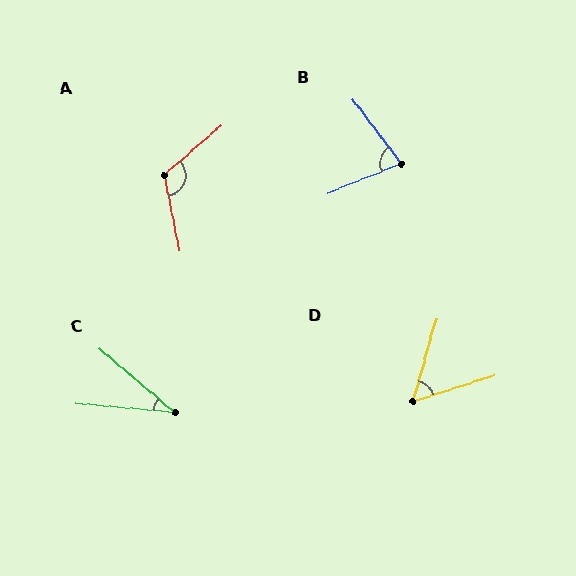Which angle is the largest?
A, at approximately 120 degrees.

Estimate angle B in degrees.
Approximately 75 degrees.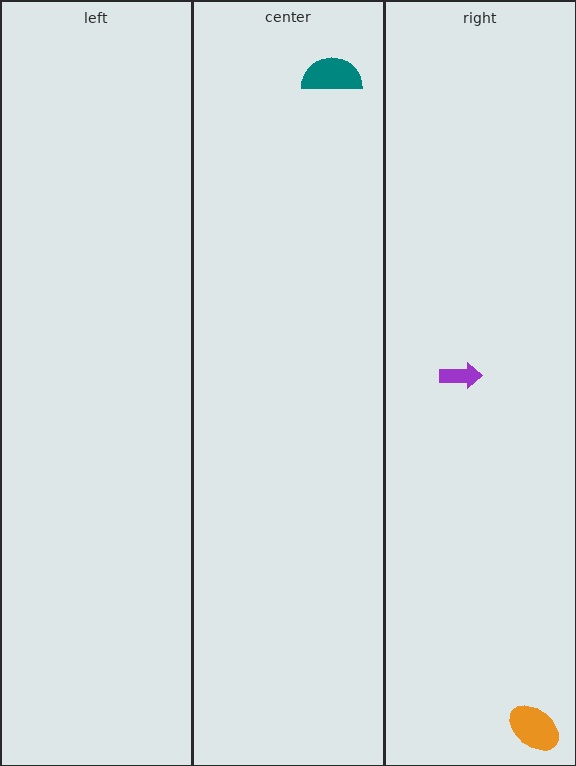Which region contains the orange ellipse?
The right region.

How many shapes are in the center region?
1.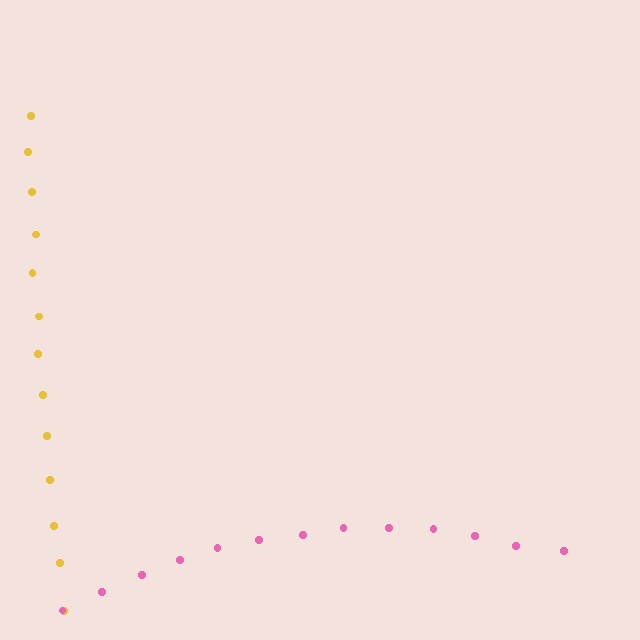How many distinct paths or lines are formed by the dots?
There are 2 distinct paths.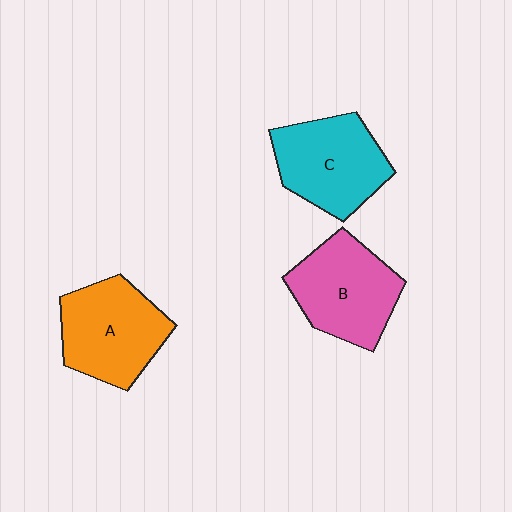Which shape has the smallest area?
Shape C (cyan).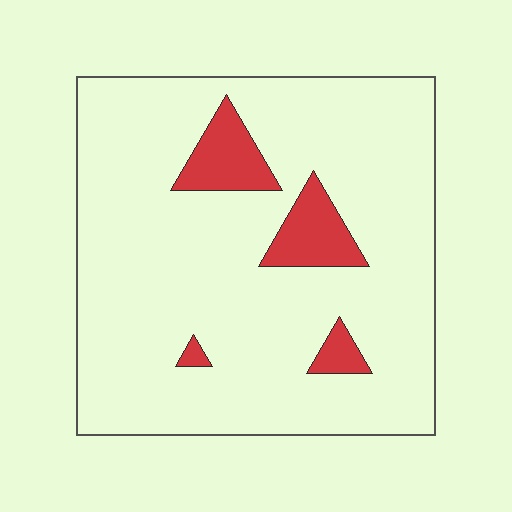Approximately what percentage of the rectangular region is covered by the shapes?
Approximately 10%.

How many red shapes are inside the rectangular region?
4.